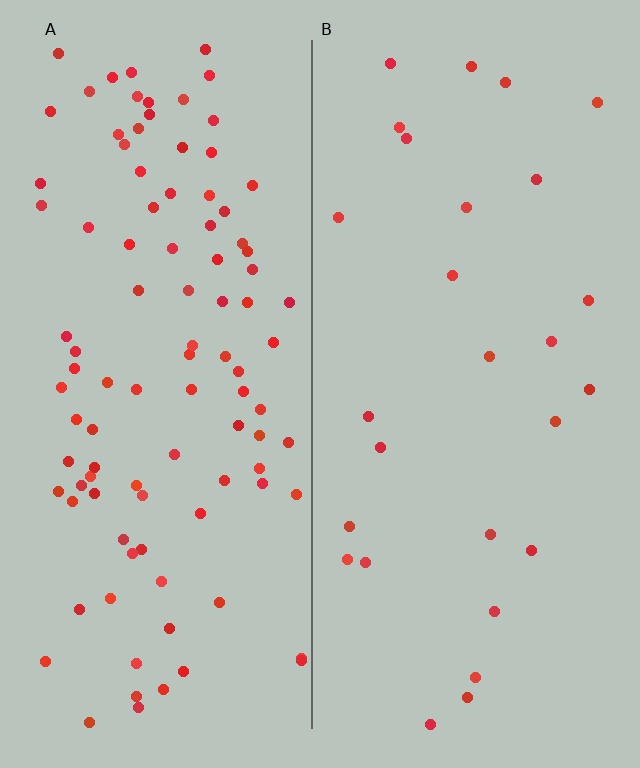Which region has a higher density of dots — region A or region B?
A (the left).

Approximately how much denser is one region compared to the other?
Approximately 3.6× — region A over region B.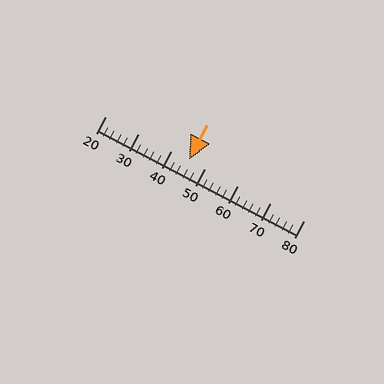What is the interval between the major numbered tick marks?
The major tick marks are spaced 10 units apart.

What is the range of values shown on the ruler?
The ruler shows values from 20 to 80.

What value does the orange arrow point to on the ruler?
The orange arrow points to approximately 45.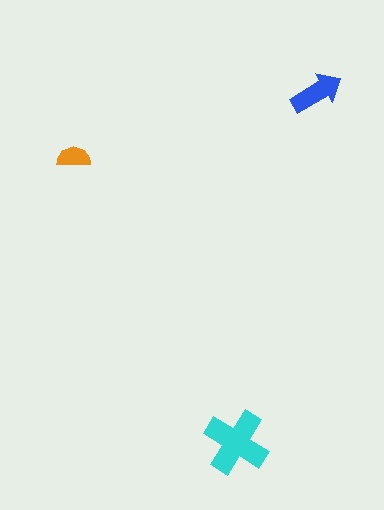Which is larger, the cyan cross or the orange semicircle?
The cyan cross.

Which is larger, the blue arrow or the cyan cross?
The cyan cross.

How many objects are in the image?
There are 3 objects in the image.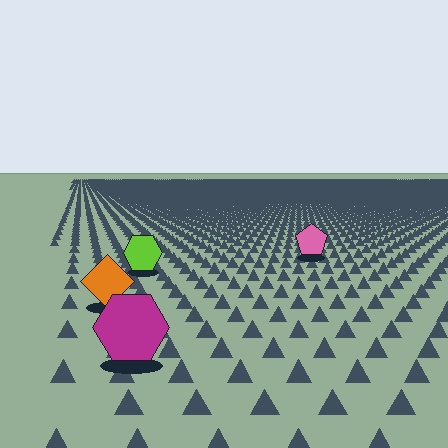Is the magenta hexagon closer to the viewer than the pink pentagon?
Yes. The magenta hexagon is closer — you can tell from the texture gradient: the ground texture is coarser near it.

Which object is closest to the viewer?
The magenta hexagon is closest. The texture marks near it are larger and more spread out.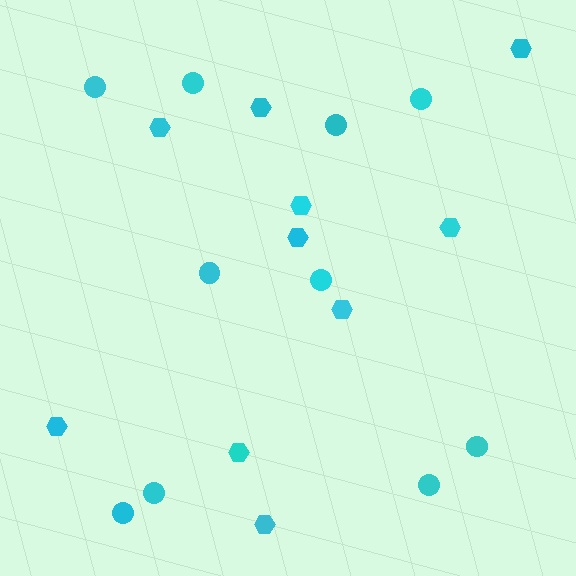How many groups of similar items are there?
There are 2 groups: one group of hexagons (10) and one group of circles (10).